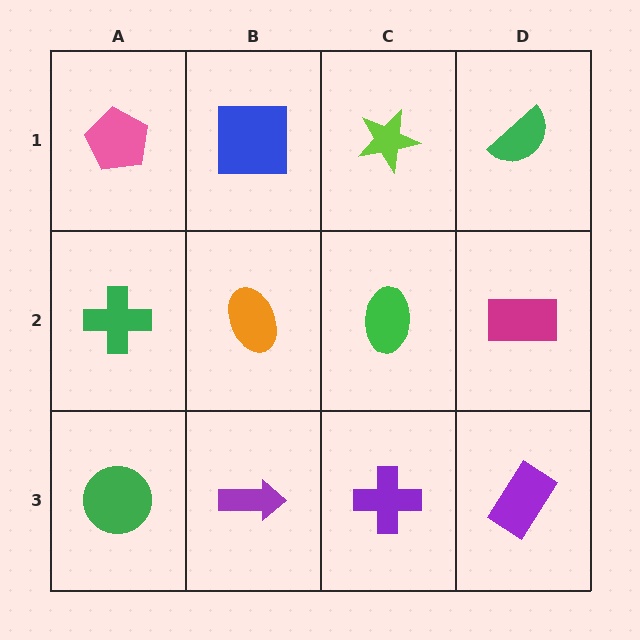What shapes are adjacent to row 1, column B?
An orange ellipse (row 2, column B), a pink pentagon (row 1, column A), a lime star (row 1, column C).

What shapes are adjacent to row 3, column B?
An orange ellipse (row 2, column B), a green circle (row 3, column A), a purple cross (row 3, column C).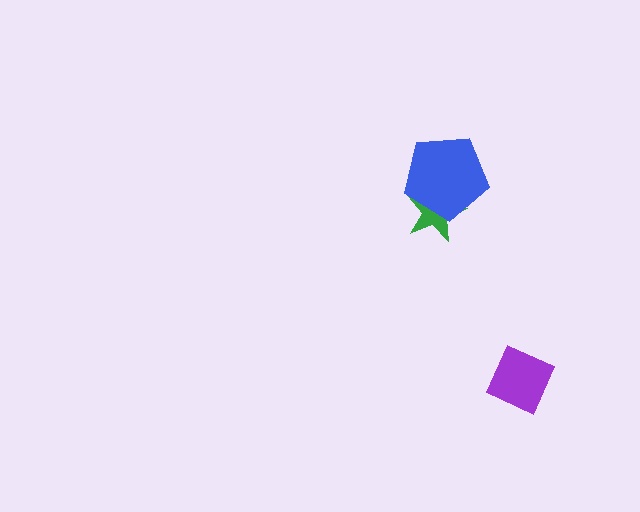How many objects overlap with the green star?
1 object overlaps with the green star.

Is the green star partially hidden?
Yes, it is partially covered by another shape.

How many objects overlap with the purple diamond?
0 objects overlap with the purple diamond.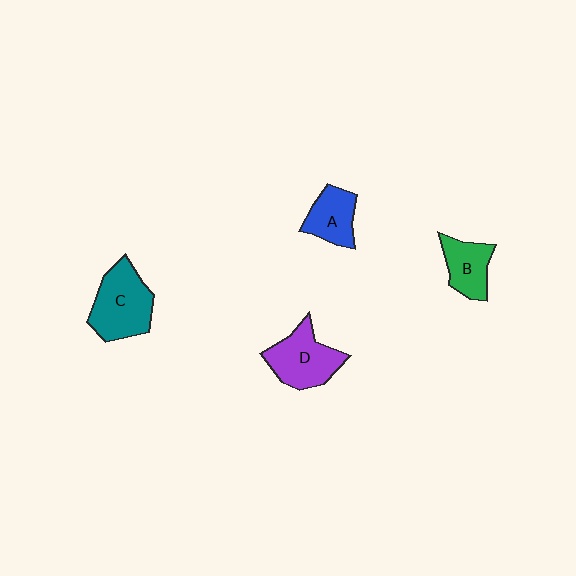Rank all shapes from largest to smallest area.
From largest to smallest: C (teal), D (purple), B (green), A (blue).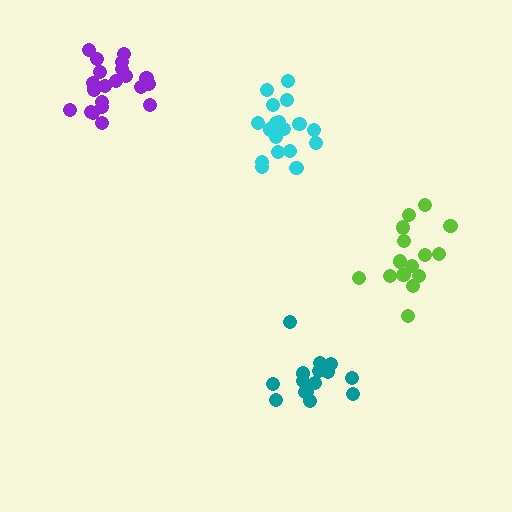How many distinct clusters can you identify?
There are 4 distinct clusters.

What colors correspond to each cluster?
The clusters are colored: cyan, teal, purple, lime.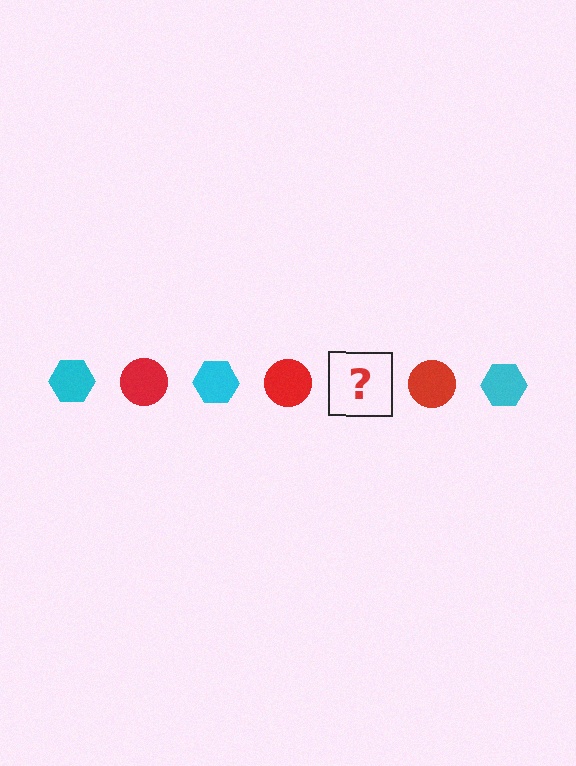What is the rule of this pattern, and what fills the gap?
The rule is that the pattern alternates between cyan hexagon and red circle. The gap should be filled with a cyan hexagon.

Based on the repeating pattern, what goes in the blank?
The blank should be a cyan hexagon.